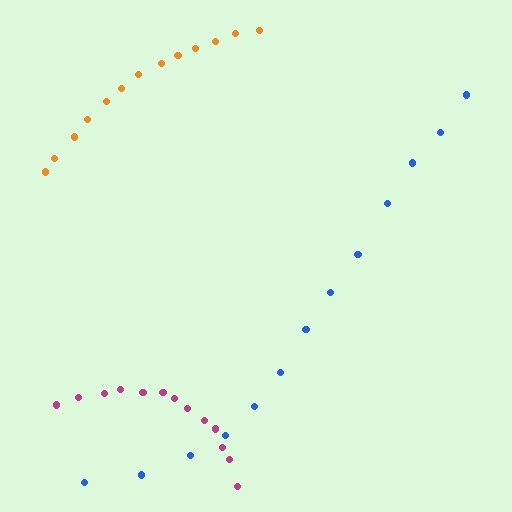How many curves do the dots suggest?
There are 3 distinct paths.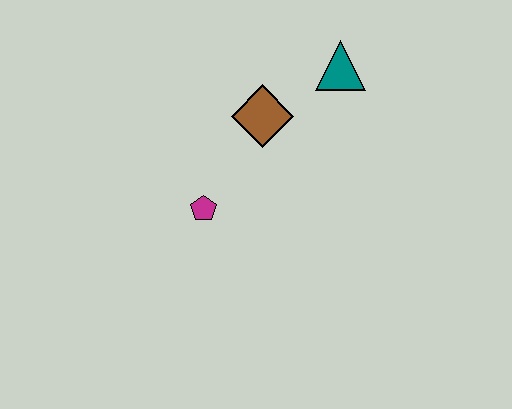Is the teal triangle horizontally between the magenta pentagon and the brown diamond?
No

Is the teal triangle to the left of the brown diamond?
No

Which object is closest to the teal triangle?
The brown diamond is closest to the teal triangle.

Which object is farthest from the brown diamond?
The magenta pentagon is farthest from the brown diamond.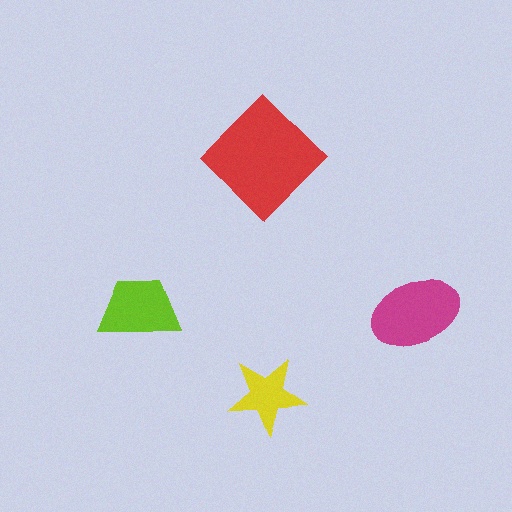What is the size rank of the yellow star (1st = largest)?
4th.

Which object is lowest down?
The yellow star is bottommost.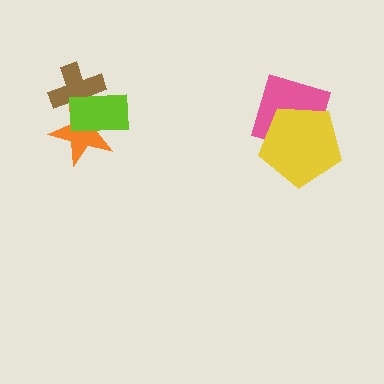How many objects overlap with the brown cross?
2 objects overlap with the brown cross.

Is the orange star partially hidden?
Yes, it is partially covered by another shape.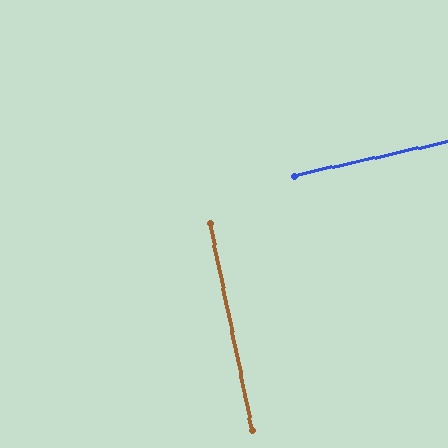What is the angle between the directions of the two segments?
Approximately 89 degrees.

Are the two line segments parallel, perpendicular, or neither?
Perpendicular — they meet at approximately 89°.